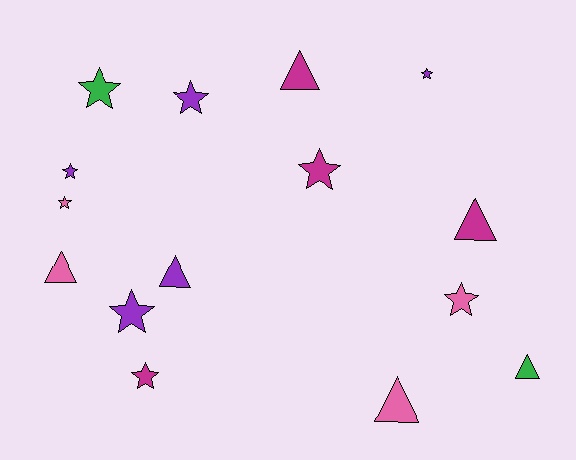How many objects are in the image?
There are 15 objects.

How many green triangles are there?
There is 1 green triangle.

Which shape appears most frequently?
Star, with 9 objects.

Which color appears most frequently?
Purple, with 5 objects.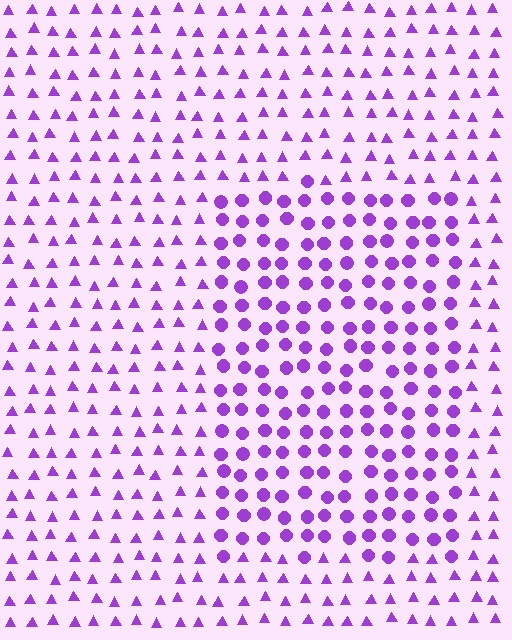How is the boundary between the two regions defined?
The boundary is defined by a change in element shape: circles inside vs. triangles outside. All elements share the same color and spacing.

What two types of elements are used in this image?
The image uses circles inside the rectangle region and triangles outside it.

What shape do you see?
I see a rectangle.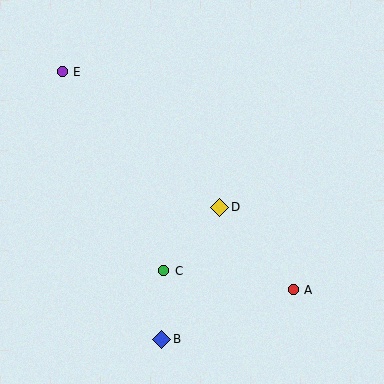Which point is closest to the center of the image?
Point D at (220, 207) is closest to the center.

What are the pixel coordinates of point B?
Point B is at (162, 339).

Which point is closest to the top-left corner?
Point E is closest to the top-left corner.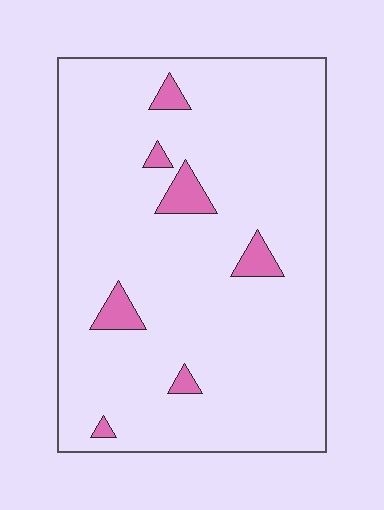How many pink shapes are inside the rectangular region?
7.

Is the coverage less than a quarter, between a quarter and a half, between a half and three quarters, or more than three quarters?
Less than a quarter.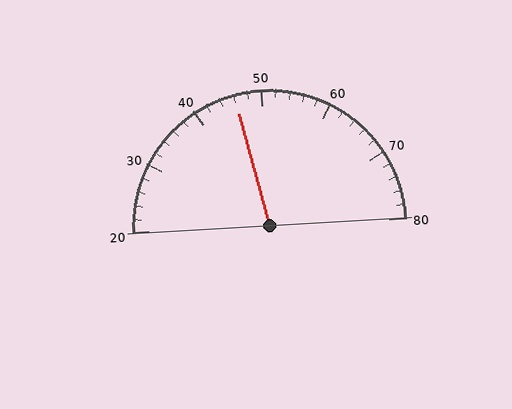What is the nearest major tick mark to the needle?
The nearest major tick mark is 50.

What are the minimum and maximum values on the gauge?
The gauge ranges from 20 to 80.